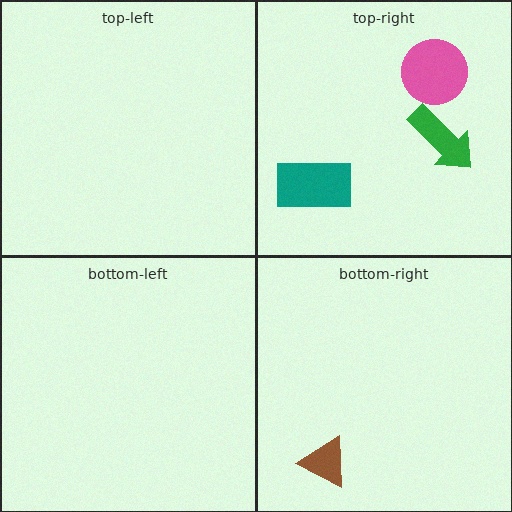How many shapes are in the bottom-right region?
1.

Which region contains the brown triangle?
The bottom-right region.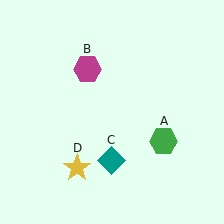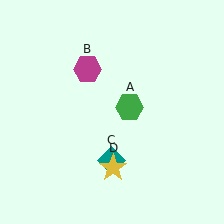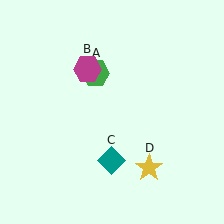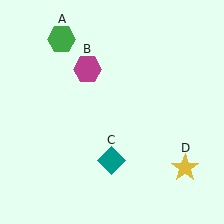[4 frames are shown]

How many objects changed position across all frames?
2 objects changed position: green hexagon (object A), yellow star (object D).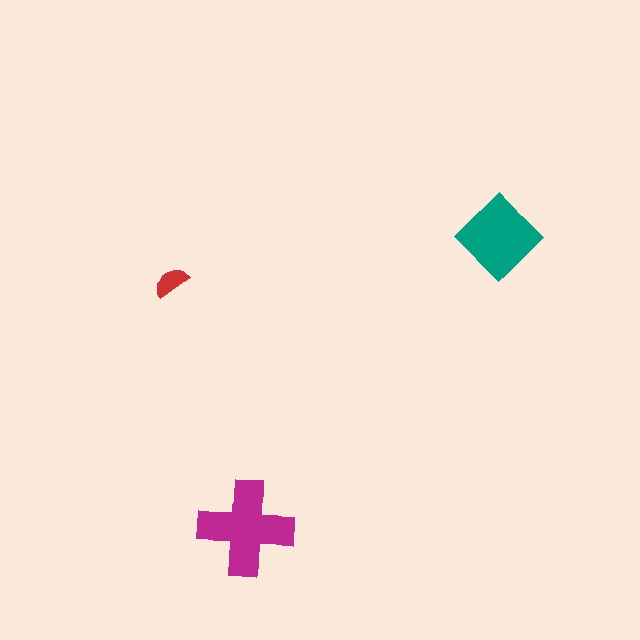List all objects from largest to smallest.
The magenta cross, the teal diamond, the red semicircle.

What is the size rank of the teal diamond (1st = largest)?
2nd.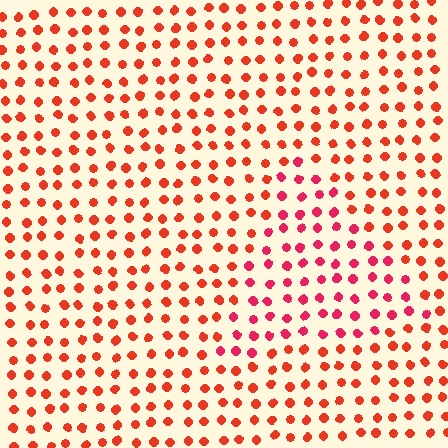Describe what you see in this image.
The image is filled with small red elements in a uniform arrangement. A triangle-shaped region is visible where the elements are tinted to a slightly different hue, forming a subtle color boundary.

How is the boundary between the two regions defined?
The boundary is defined purely by a slight shift in hue (about 25 degrees). Spacing, size, and orientation are identical on both sides.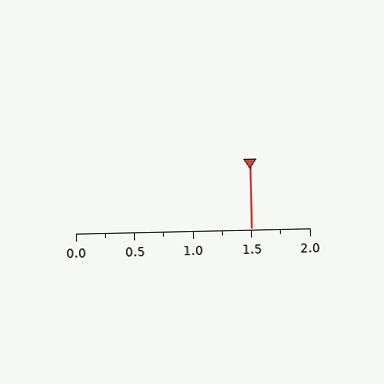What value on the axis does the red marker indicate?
The marker indicates approximately 1.5.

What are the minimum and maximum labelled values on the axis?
The axis runs from 0.0 to 2.0.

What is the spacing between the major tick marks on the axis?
The major ticks are spaced 0.5 apart.